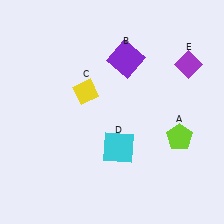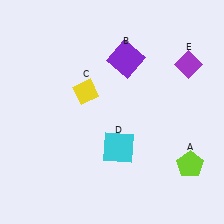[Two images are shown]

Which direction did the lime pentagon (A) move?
The lime pentagon (A) moved down.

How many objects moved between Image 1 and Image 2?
1 object moved between the two images.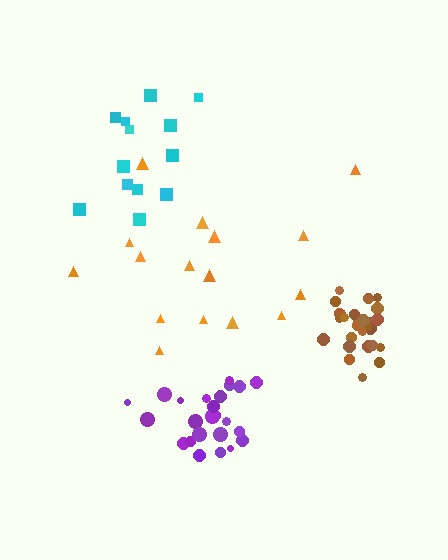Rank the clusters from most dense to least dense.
brown, purple, cyan, orange.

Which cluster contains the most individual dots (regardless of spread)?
Brown (30).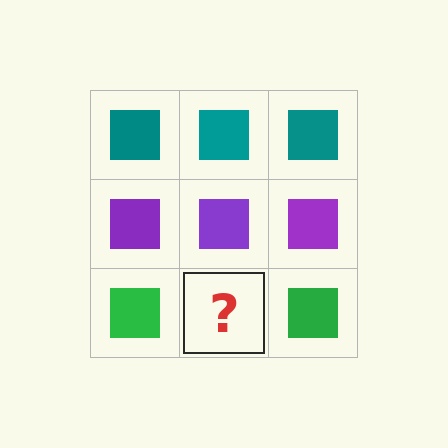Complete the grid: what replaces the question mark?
The question mark should be replaced with a green square.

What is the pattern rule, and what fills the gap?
The rule is that each row has a consistent color. The gap should be filled with a green square.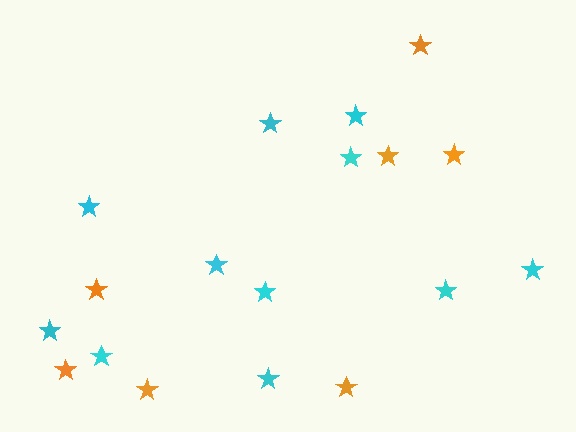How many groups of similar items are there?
There are 2 groups: one group of cyan stars (11) and one group of orange stars (7).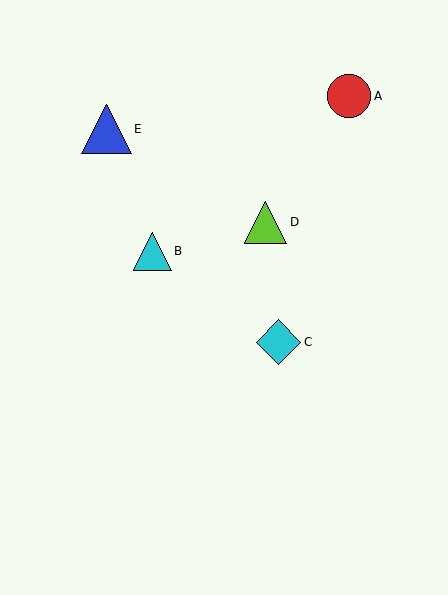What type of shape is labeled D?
Shape D is a lime triangle.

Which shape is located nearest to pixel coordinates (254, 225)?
The lime triangle (labeled D) at (266, 222) is nearest to that location.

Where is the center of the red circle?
The center of the red circle is at (349, 96).